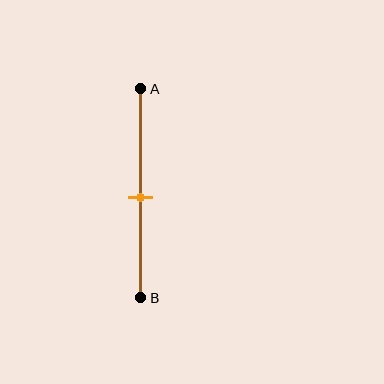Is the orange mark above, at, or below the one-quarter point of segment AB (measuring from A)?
The orange mark is below the one-quarter point of segment AB.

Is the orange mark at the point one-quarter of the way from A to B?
No, the mark is at about 50% from A, not at the 25% one-quarter point.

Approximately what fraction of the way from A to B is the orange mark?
The orange mark is approximately 50% of the way from A to B.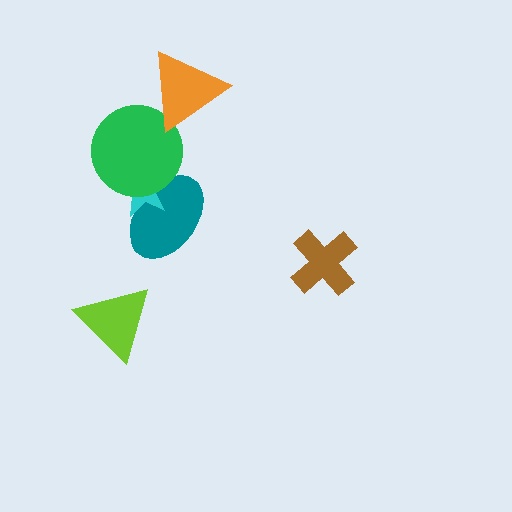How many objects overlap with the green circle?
3 objects overlap with the green circle.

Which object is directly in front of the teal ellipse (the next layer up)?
The cyan star is directly in front of the teal ellipse.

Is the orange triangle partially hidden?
No, no other shape covers it.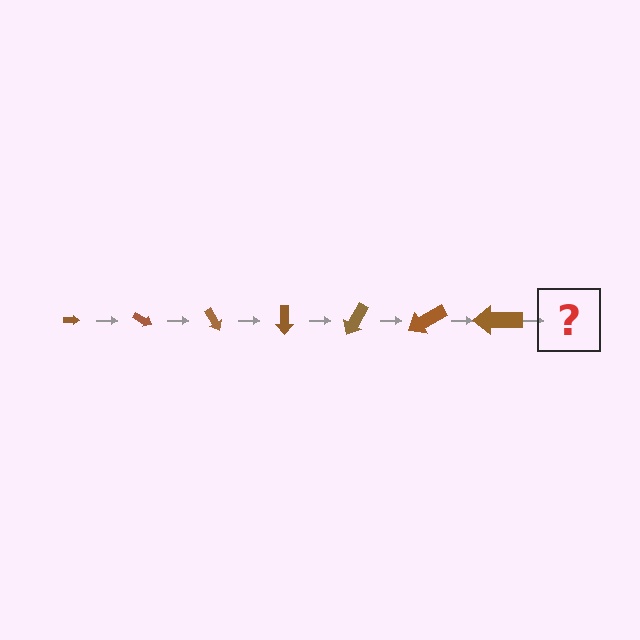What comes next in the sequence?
The next element should be an arrow, larger than the previous one and rotated 210 degrees from the start.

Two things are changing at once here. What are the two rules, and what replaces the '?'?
The two rules are that the arrow grows larger each step and it rotates 30 degrees each step. The '?' should be an arrow, larger than the previous one and rotated 210 degrees from the start.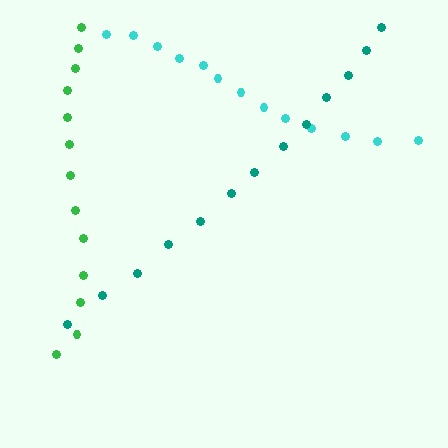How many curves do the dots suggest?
There are 3 distinct paths.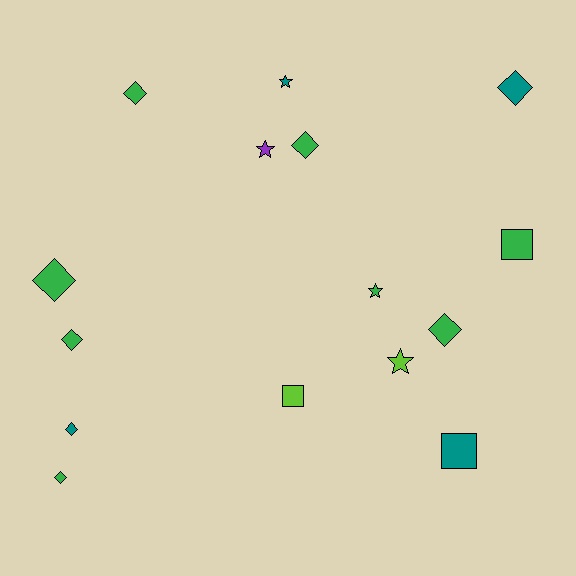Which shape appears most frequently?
Diamond, with 8 objects.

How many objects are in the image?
There are 15 objects.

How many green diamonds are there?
There are 6 green diamonds.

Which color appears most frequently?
Green, with 8 objects.